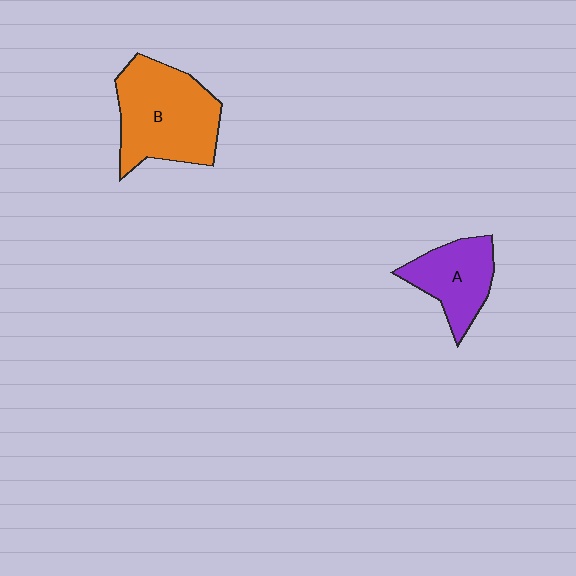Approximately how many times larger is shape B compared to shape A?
Approximately 1.6 times.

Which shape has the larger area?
Shape B (orange).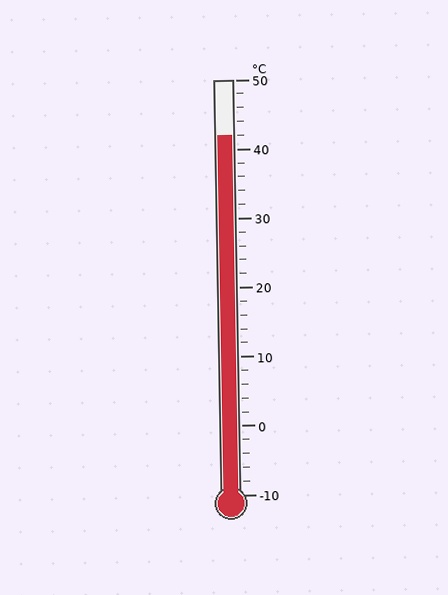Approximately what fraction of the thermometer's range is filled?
The thermometer is filled to approximately 85% of its range.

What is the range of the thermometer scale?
The thermometer scale ranges from -10°C to 50°C.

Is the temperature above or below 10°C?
The temperature is above 10°C.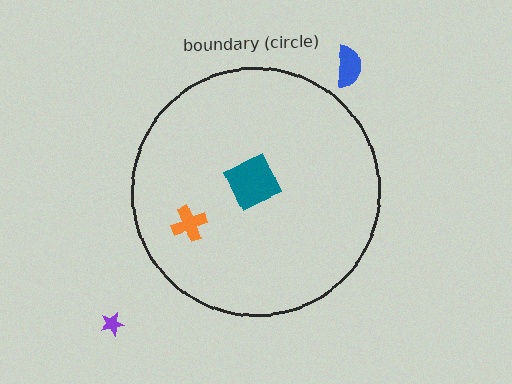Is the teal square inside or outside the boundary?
Inside.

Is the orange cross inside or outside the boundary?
Inside.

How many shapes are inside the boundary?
2 inside, 2 outside.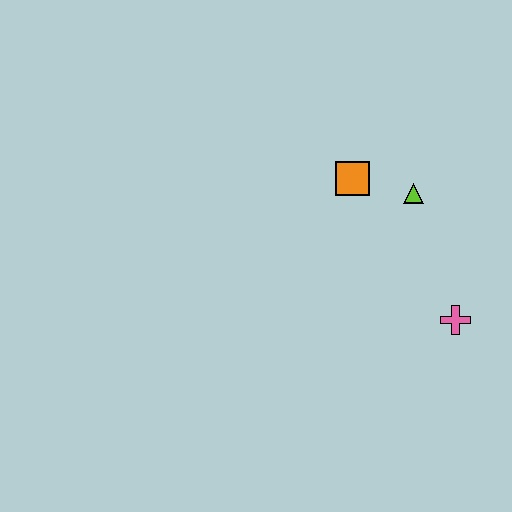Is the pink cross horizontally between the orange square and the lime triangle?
No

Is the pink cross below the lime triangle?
Yes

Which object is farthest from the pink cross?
The orange square is farthest from the pink cross.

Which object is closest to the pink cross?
The lime triangle is closest to the pink cross.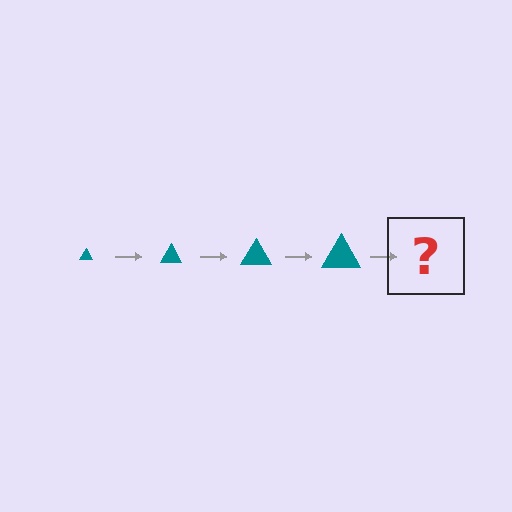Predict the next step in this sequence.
The next step is a teal triangle, larger than the previous one.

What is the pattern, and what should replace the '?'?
The pattern is that the triangle gets progressively larger each step. The '?' should be a teal triangle, larger than the previous one.